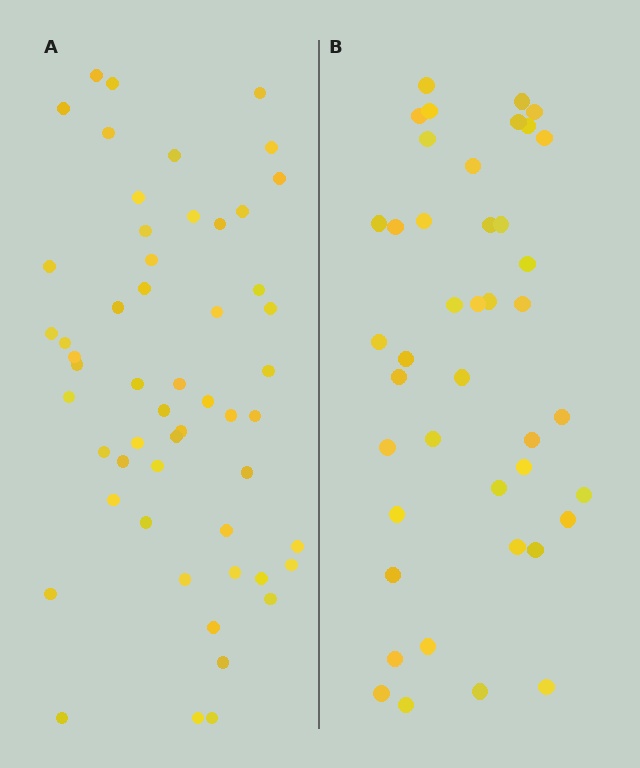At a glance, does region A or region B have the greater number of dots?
Region A (the left region) has more dots.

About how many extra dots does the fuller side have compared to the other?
Region A has roughly 12 or so more dots than region B.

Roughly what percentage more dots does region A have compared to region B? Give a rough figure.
About 30% more.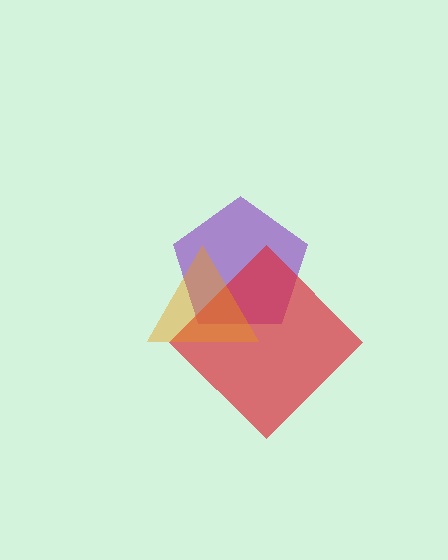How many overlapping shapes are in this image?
There are 3 overlapping shapes in the image.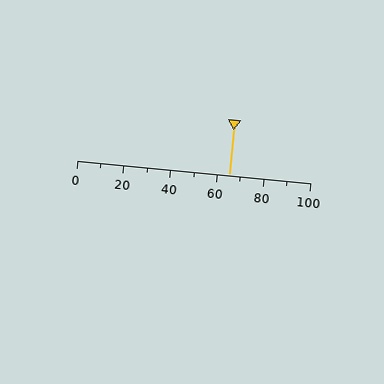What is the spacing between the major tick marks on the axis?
The major ticks are spaced 20 apart.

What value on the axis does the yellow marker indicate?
The marker indicates approximately 65.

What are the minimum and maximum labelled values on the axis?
The axis runs from 0 to 100.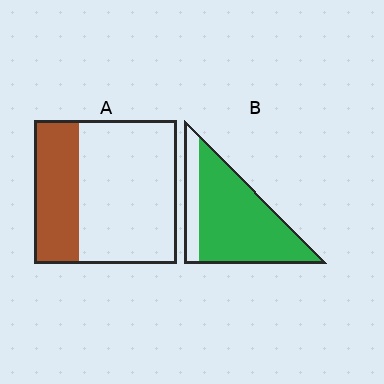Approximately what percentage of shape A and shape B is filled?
A is approximately 30% and B is approximately 80%.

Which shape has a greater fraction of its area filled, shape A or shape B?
Shape B.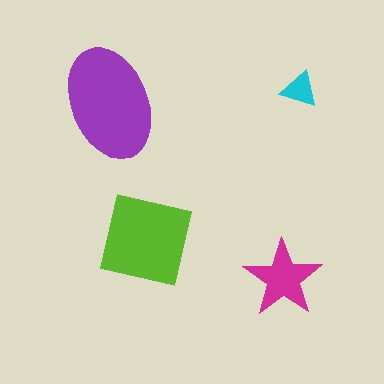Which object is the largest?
The purple ellipse.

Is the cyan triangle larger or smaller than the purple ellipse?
Smaller.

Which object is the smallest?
The cyan triangle.